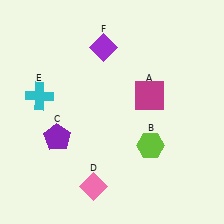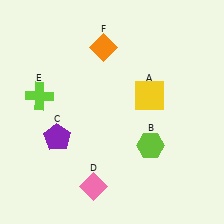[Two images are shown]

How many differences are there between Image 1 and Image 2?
There are 3 differences between the two images.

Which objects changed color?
A changed from magenta to yellow. E changed from cyan to lime. F changed from purple to orange.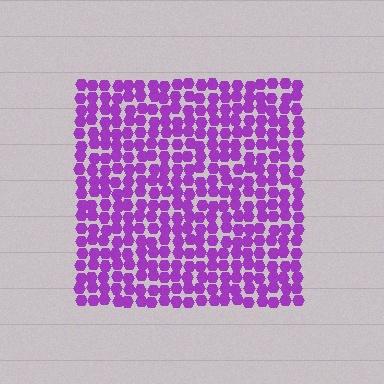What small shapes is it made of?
It is made of small hexagons.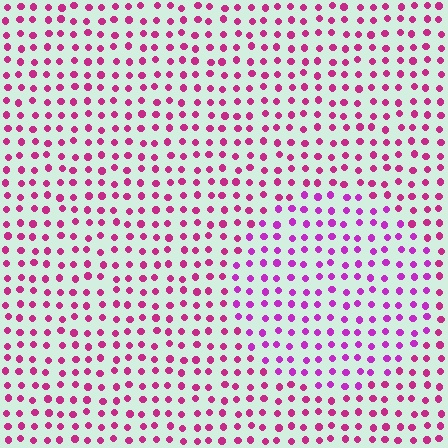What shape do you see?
I see a circle.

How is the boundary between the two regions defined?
The boundary is defined purely by a slight shift in hue (about 25 degrees). Spacing, size, and orientation are identical on both sides.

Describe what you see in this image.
The image is filled with small magenta elements in a uniform arrangement. A circle-shaped region is visible where the elements are tinted to a slightly different hue, forming a subtle color boundary.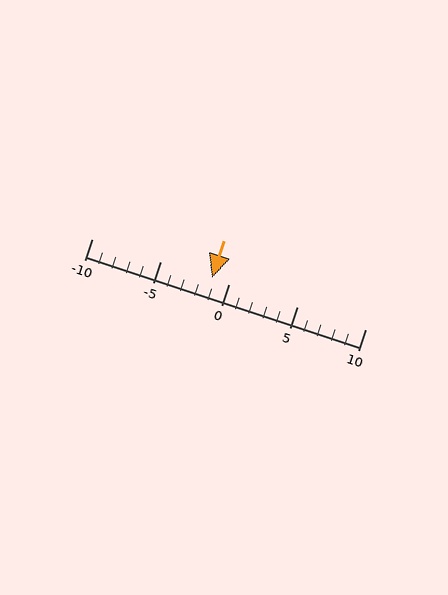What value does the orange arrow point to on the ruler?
The orange arrow points to approximately -1.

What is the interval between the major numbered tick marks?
The major tick marks are spaced 5 units apart.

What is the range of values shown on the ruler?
The ruler shows values from -10 to 10.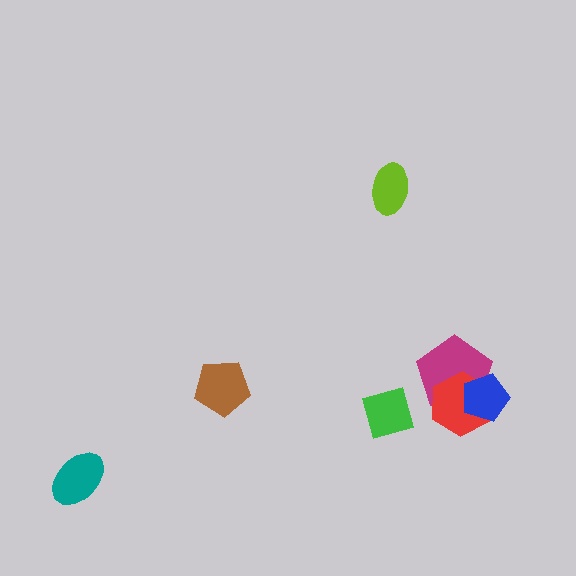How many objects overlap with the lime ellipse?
0 objects overlap with the lime ellipse.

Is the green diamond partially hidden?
No, no other shape covers it.